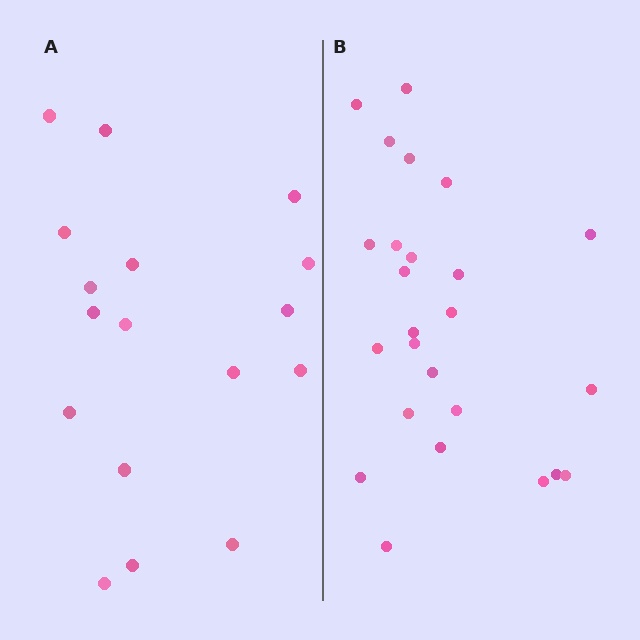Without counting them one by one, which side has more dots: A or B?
Region B (the right region) has more dots.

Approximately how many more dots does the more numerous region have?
Region B has roughly 8 or so more dots than region A.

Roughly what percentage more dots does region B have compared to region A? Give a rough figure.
About 45% more.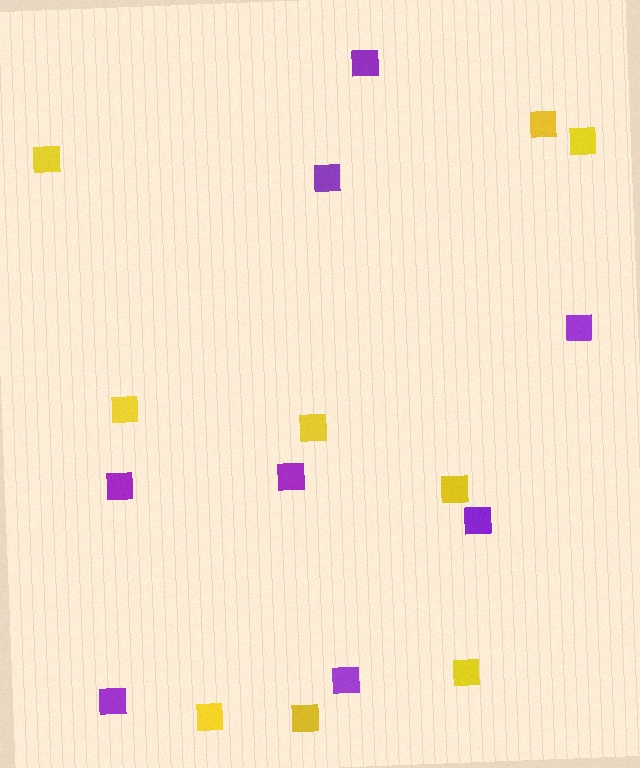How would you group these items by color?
There are 2 groups: one group of purple squares (8) and one group of yellow squares (9).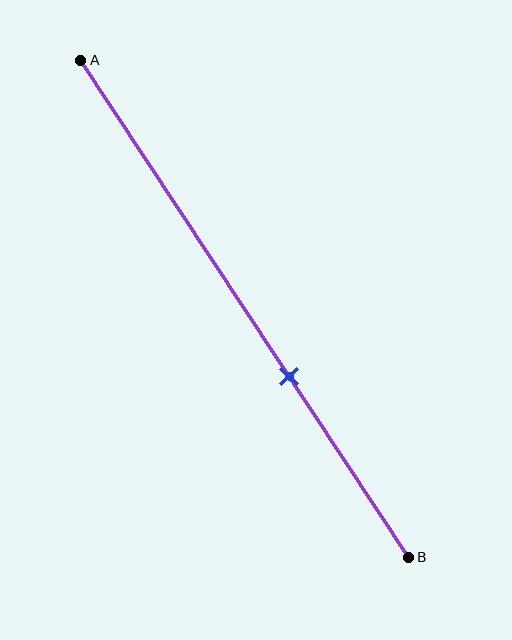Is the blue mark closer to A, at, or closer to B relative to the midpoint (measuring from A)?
The blue mark is closer to point B than the midpoint of segment AB.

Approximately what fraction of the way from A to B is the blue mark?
The blue mark is approximately 65% of the way from A to B.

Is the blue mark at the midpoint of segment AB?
No, the mark is at about 65% from A, not at the 50% midpoint.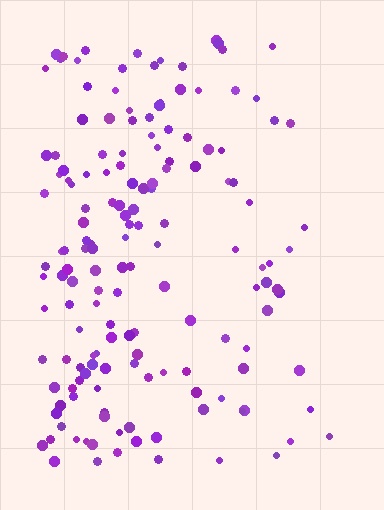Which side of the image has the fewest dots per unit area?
The right.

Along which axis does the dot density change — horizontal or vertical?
Horizontal.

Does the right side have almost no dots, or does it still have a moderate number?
Still a moderate number, just noticeably fewer than the left.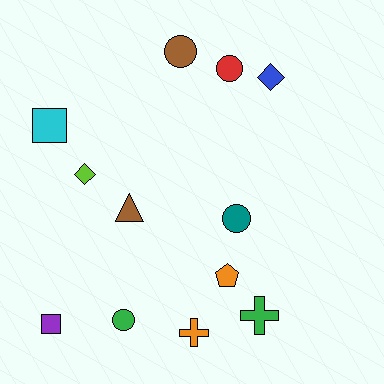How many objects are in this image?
There are 12 objects.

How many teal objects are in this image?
There is 1 teal object.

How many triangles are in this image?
There is 1 triangle.